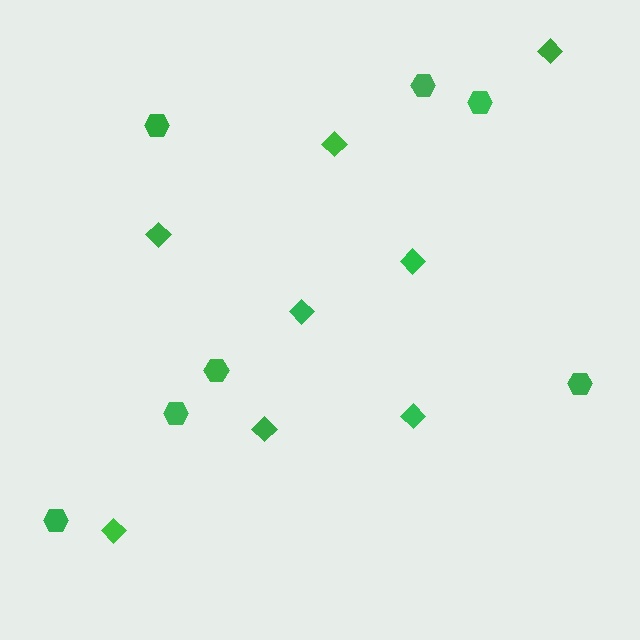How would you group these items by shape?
There are 2 groups: one group of diamonds (8) and one group of hexagons (7).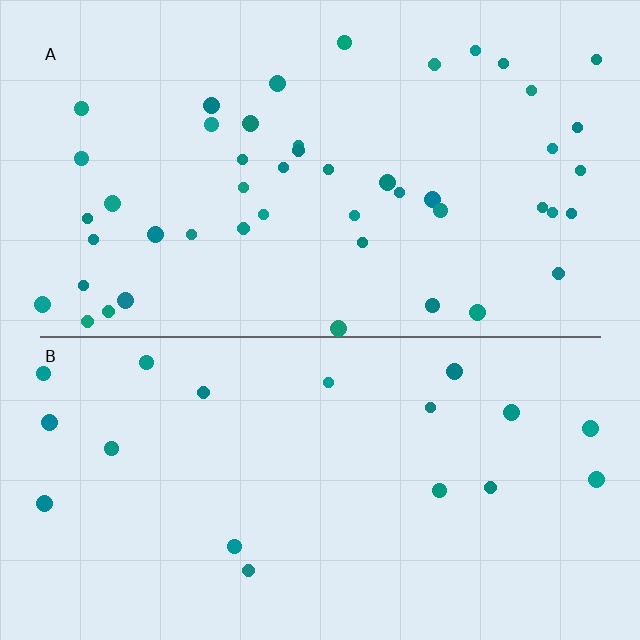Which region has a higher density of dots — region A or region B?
A (the top).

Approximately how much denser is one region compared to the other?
Approximately 2.6× — region A over region B.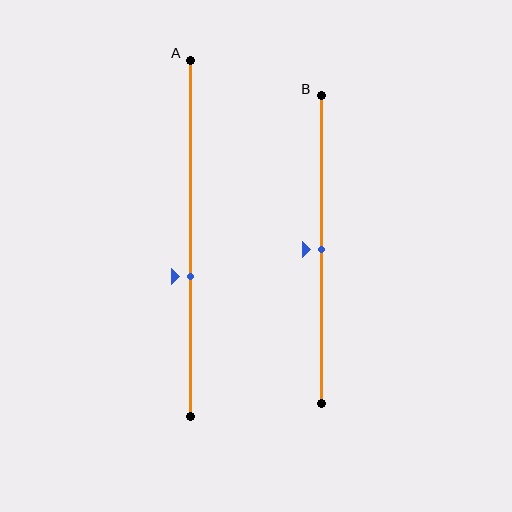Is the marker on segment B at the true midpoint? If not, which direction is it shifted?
Yes, the marker on segment B is at the true midpoint.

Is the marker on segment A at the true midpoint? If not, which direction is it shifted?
No, the marker on segment A is shifted downward by about 11% of the segment length.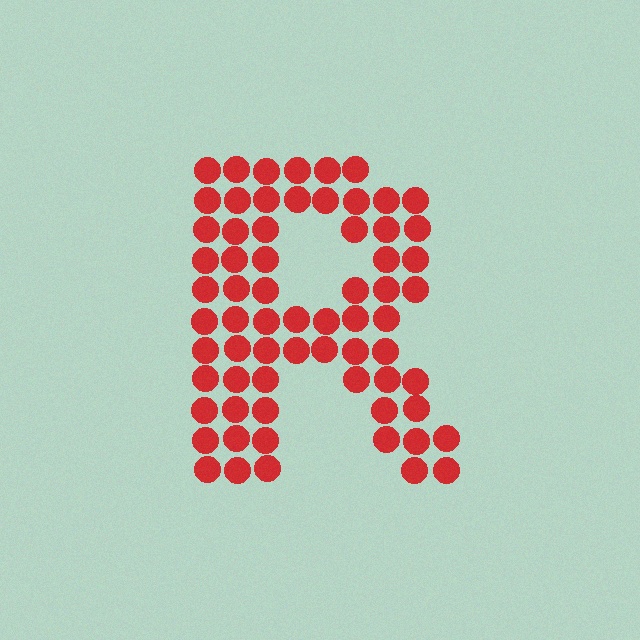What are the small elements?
The small elements are circles.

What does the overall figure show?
The overall figure shows the letter R.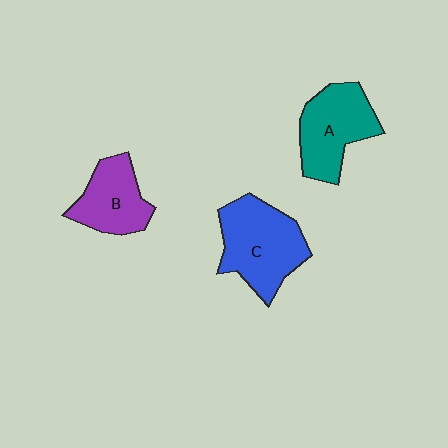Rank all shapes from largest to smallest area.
From largest to smallest: C (blue), A (teal), B (purple).